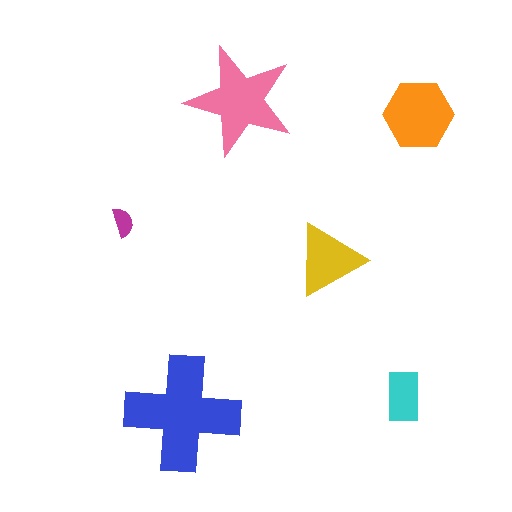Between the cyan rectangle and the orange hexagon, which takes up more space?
The orange hexagon.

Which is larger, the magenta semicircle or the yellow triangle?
The yellow triangle.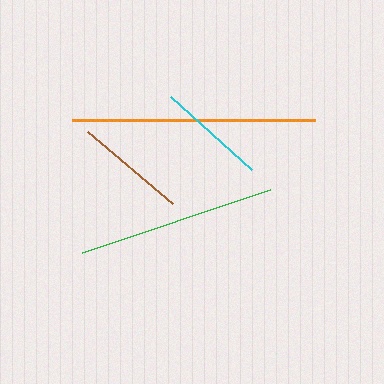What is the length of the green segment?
The green segment is approximately 198 pixels long.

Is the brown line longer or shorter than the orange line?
The orange line is longer than the brown line.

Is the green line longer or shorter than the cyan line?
The green line is longer than the cyan line.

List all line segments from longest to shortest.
From longest to shortest: orange, green, brown, cyan.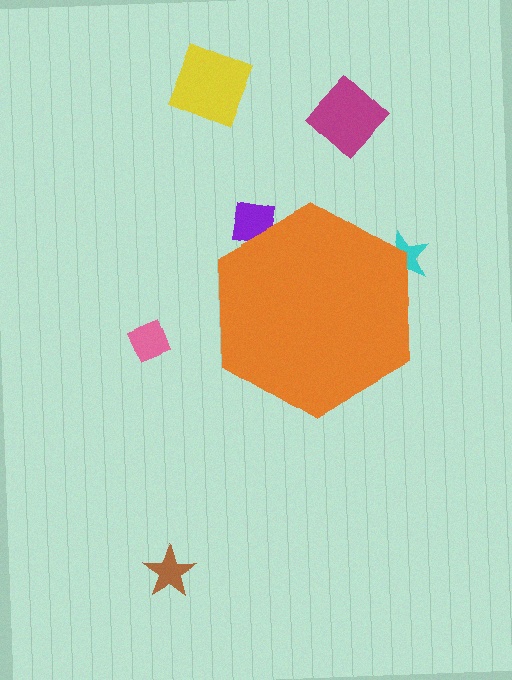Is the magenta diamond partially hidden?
No, the magenta diamond is fully visible.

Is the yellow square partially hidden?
No, the yellow square is fully visible.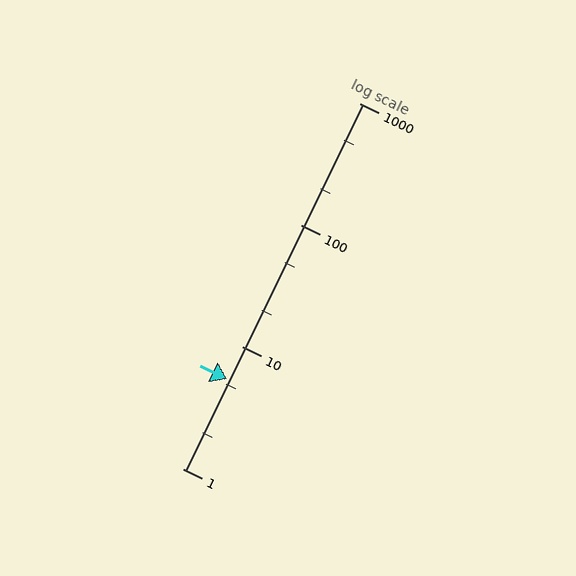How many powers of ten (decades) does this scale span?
The scale spans 3 decades, from 1 to 1000.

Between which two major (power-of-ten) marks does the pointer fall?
The pointer is between 1 and 10.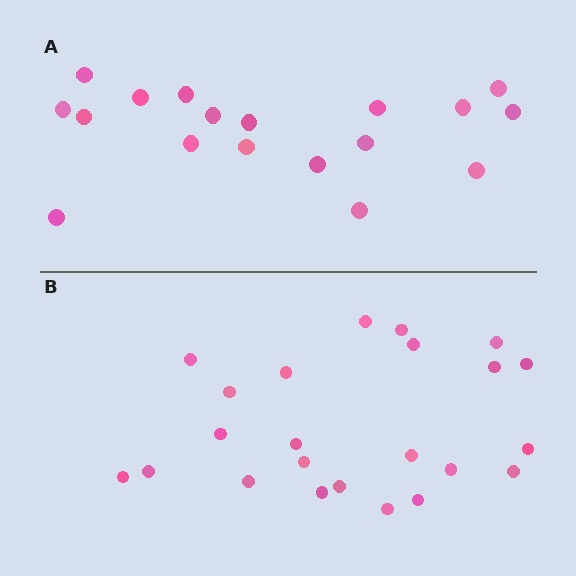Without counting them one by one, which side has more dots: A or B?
Region B (the bottom region) has more dots.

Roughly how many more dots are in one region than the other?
Region B has about 5 more dots than region A.